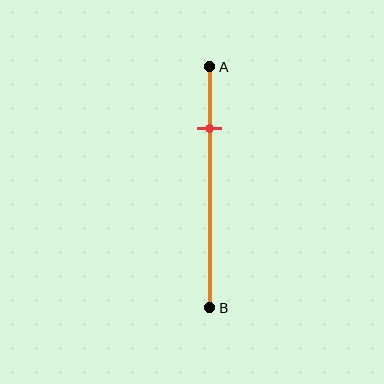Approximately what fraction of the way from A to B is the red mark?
The red mark is approximately 25% of the way from A to B.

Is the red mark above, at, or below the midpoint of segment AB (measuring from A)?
The red mark is above the midpoint of segment AB.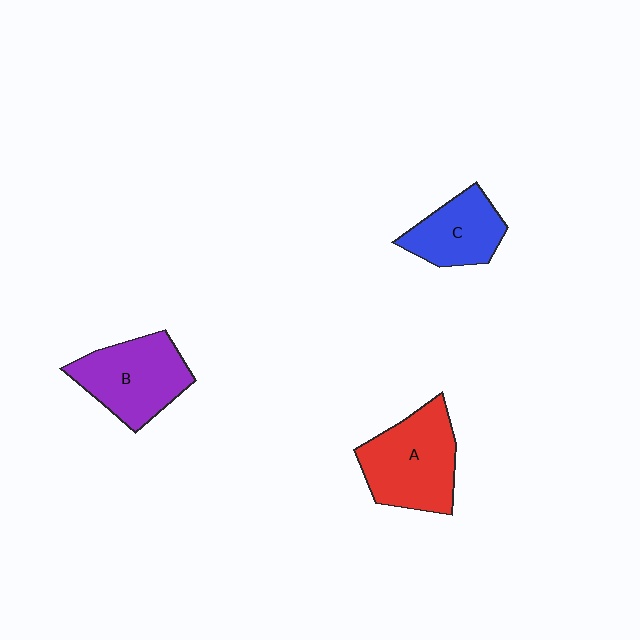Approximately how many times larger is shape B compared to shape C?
Approximately 1.3 times.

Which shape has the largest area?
Shape A (red).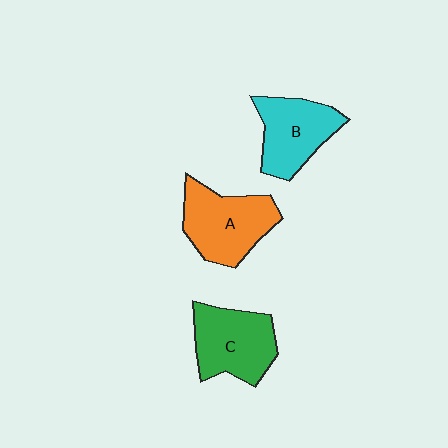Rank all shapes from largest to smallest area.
From largest to smallest: A (orange), C (green), B (cyan).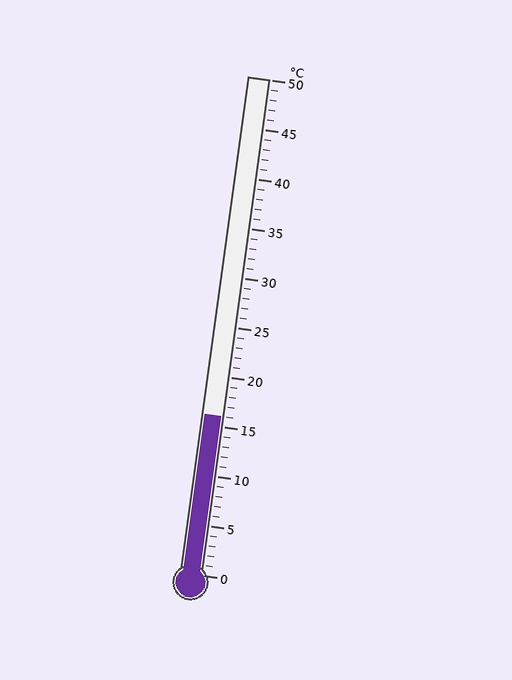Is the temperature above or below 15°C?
The temperature is above 15°C.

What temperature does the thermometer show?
The thermometer shows approximately 16°C.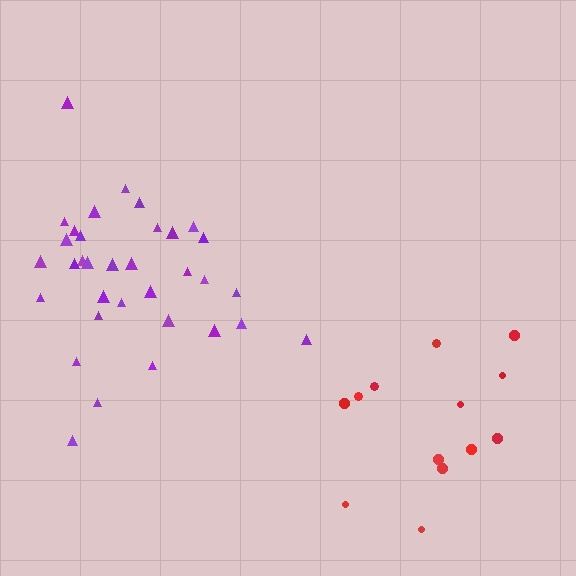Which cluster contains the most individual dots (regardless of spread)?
Purple (34).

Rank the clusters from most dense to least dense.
purple, red.